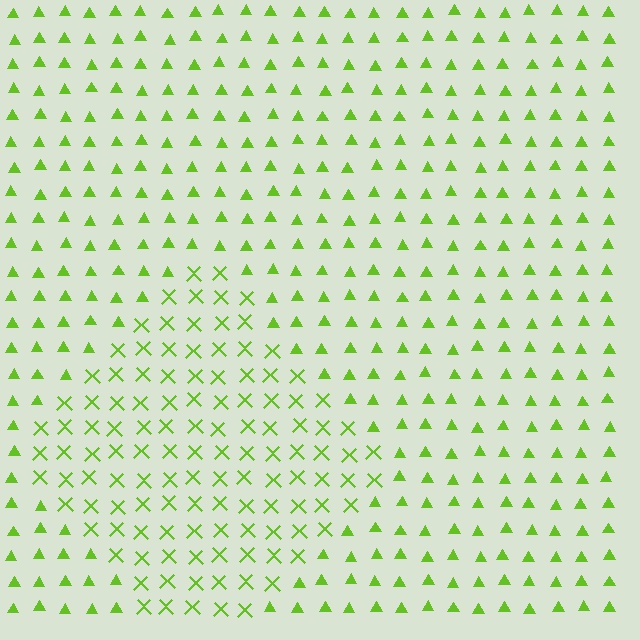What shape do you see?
I see a diamond.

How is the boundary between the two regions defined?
The boundary is defined by a change in element shape: X marks inside vs. triangles outside. All elements share the same color and spacing.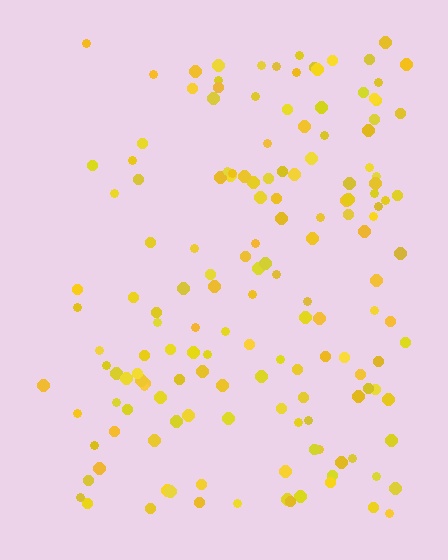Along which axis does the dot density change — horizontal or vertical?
Horizontal.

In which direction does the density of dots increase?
From left to right, with the right side densest.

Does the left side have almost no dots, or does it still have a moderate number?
Still a moderate number, just noticeably fewer than the right.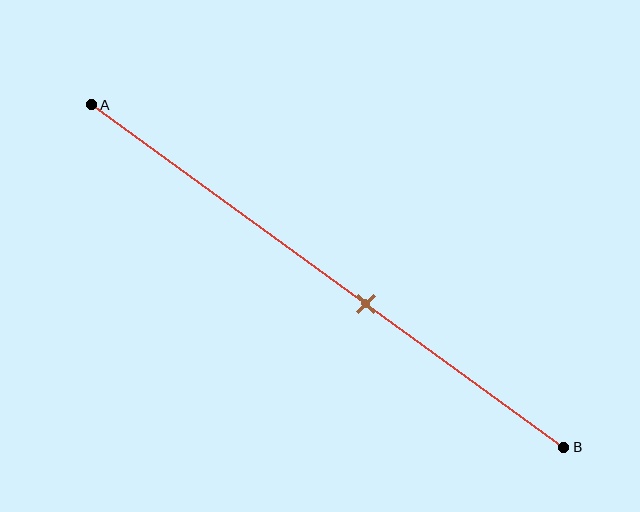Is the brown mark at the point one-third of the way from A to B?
No, the mark is at about 60% from A, not at the 33% one-third point.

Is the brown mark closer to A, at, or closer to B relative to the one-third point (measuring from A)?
The brown mark is closer to point B than the one-third point of segment AB.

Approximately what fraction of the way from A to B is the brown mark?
The brown mark is approximately 60% of the way from A to B.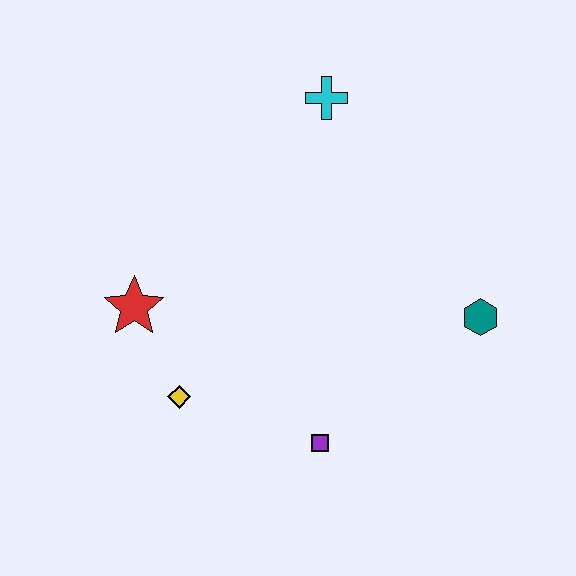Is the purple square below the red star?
Yes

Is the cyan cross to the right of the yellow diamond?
Yes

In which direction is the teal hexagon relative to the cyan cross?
The teal hexagon is below the cyan cross.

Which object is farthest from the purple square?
The cyan cross is farthest from the purple square.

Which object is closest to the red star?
The yellow diamond is closest to the red star.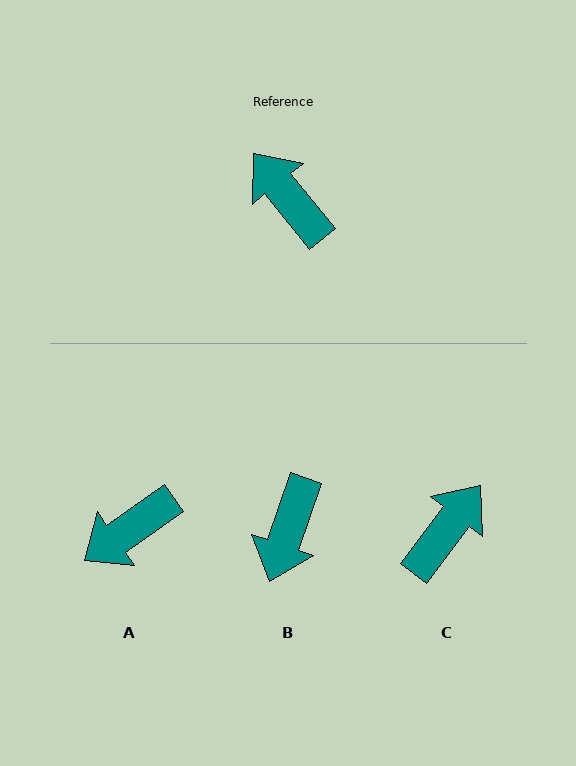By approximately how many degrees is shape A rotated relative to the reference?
Approximately 86 degrees counter-clockwise.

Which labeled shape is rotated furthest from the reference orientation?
B, about 122 degrees away.